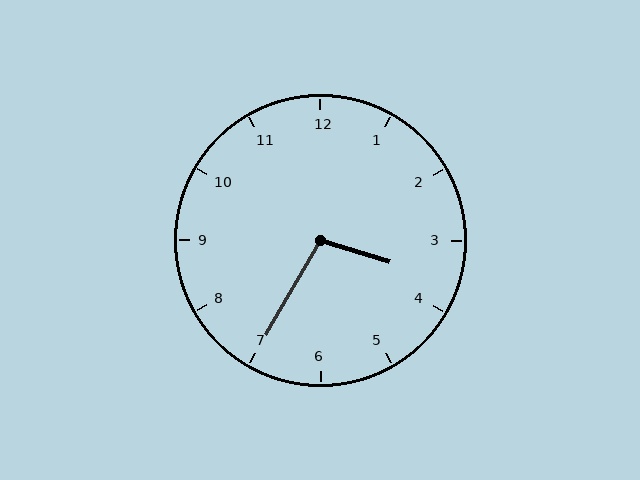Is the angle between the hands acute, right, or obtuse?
It is obtuse.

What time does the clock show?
3:35.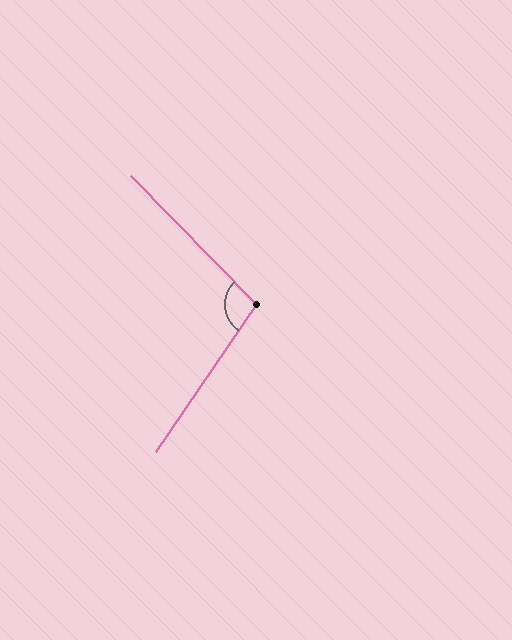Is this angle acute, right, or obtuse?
It is obtuse.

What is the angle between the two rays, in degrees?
Approximately 101 degrees.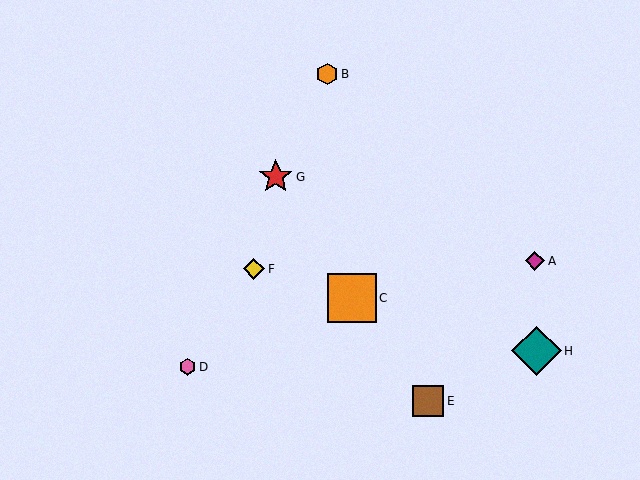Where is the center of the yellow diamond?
The center of the yellow diamond is at (254, 269).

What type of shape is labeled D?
Shape D is a pink hexagon.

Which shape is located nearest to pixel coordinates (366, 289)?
The orange square (labeled C) at (352, 298) is nearest to that location.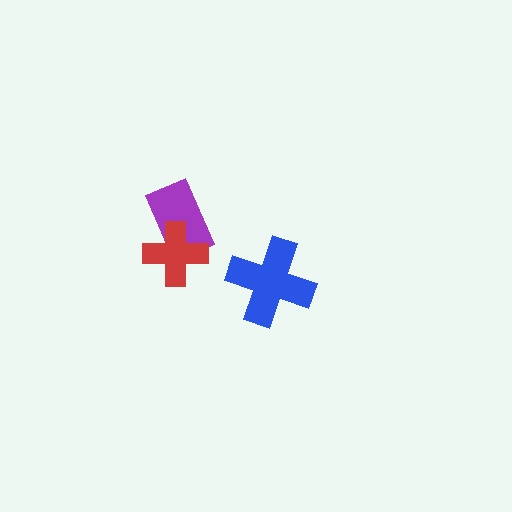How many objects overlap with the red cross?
1 object overlaps with the red cross.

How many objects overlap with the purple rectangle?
1 object overlaps with the purple rectangle.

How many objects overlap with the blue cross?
0 objects overlap with the blue cross.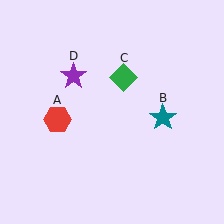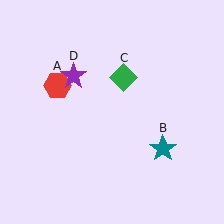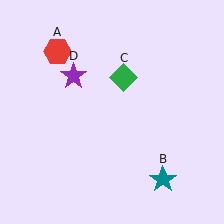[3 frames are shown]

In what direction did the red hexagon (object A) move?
The red hexagon (object A) moved up.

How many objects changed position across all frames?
2 objects changed position: red hexagon (object A), teal star (object B).